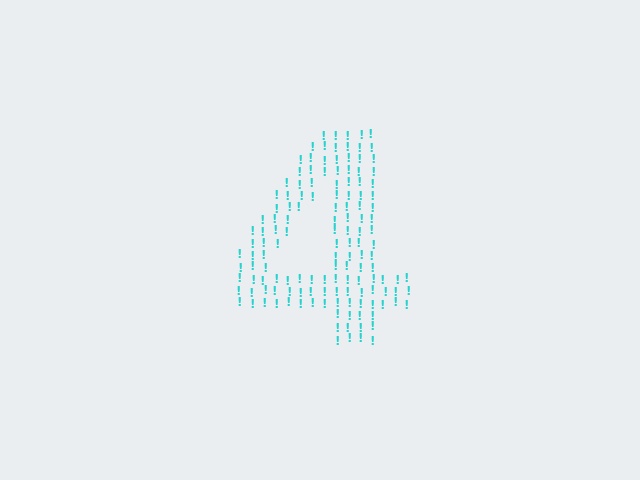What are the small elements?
The small elements are exclamation marks.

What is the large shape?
The large shape is the digit 4.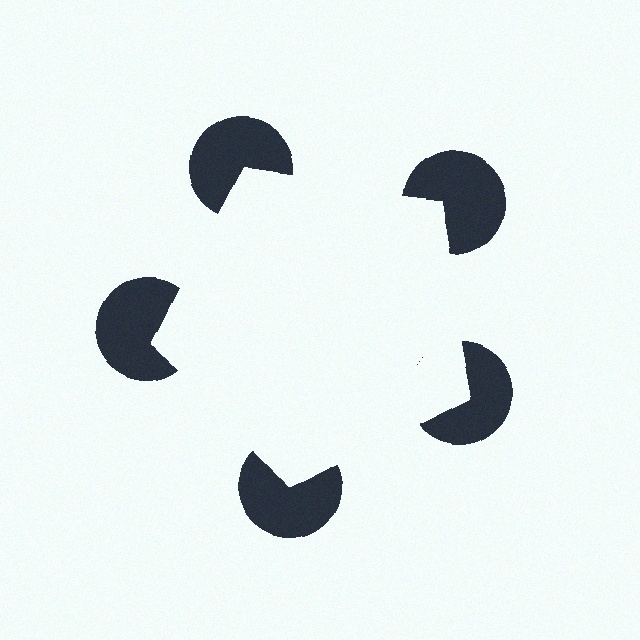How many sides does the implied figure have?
5 sides.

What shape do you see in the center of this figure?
An illusory pentagon — its edges are inferred from the aligned wedge cuts in the pac-man discs, not physically drawn.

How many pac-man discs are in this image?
There are 5 — one at each vertex of the illusory pentagon.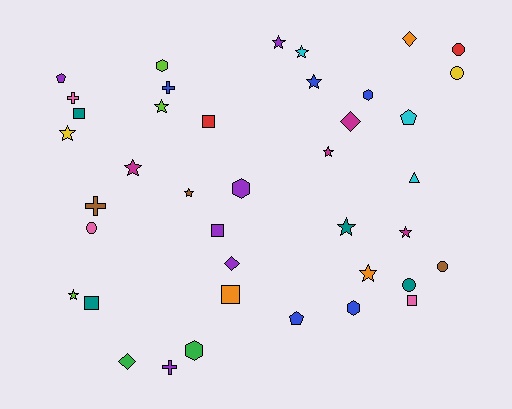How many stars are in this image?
There are 12 stars.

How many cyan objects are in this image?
There are 3 cyan objects.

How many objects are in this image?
There are 40 objects.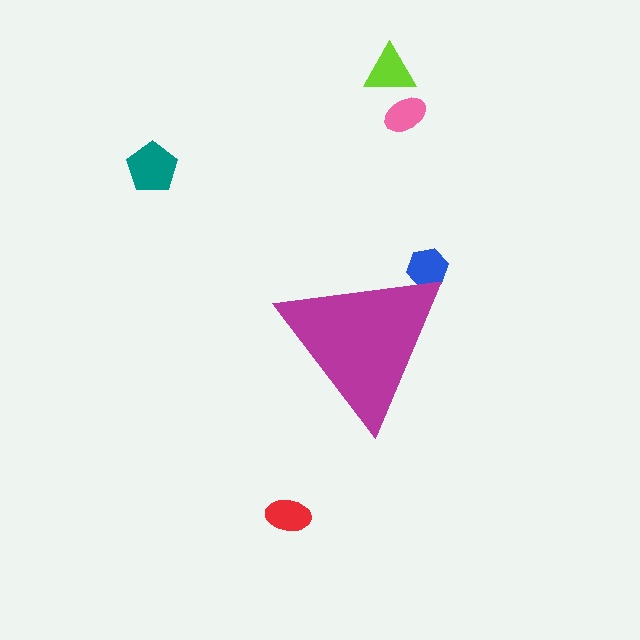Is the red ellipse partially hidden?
No, the red ellipse is fully visible.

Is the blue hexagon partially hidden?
Yes, the blue hexagon is partially hidden behind the magenta triangle.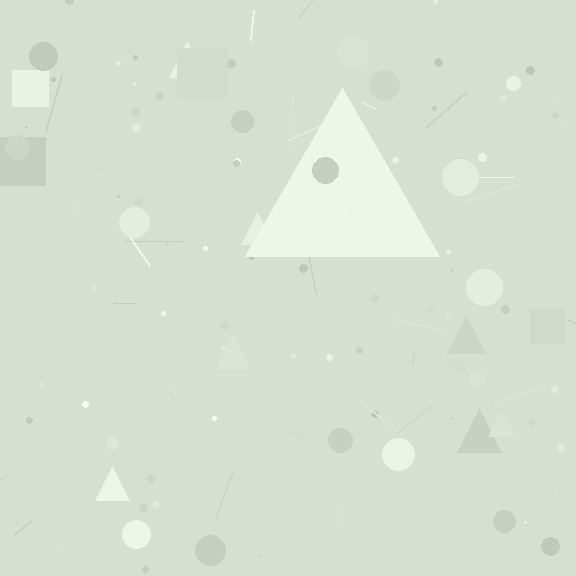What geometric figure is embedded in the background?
A triangle is embedded in the background.